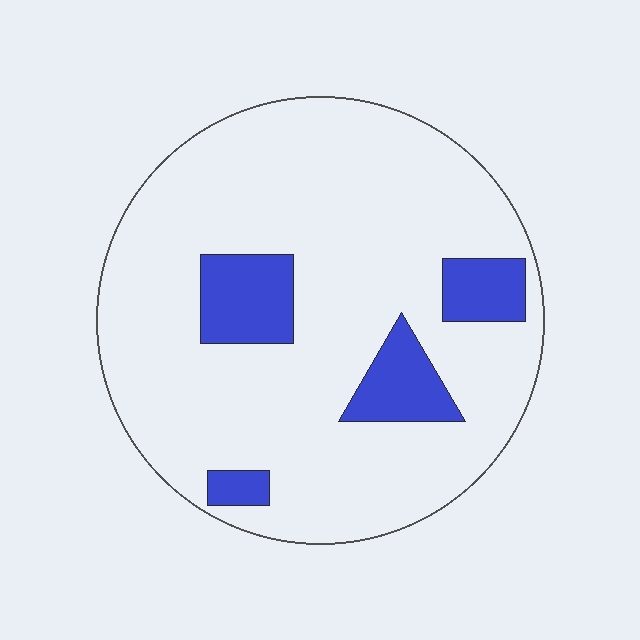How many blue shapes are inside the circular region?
4.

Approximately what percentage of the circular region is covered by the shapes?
Approximately 15%.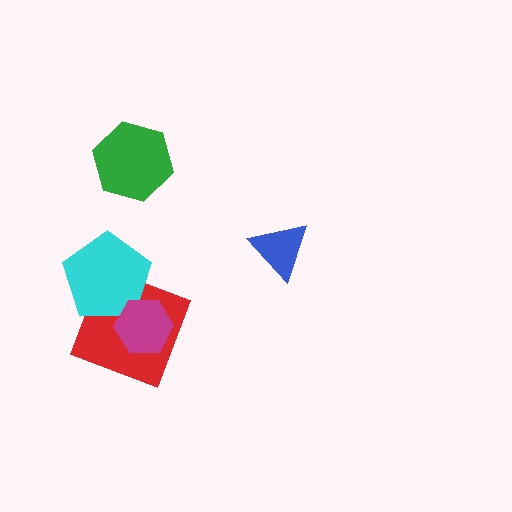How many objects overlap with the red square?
2 objects overlap with the red square.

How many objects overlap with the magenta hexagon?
2 objects overlap with the magenta hexagon.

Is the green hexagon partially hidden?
No, no other shape covers it.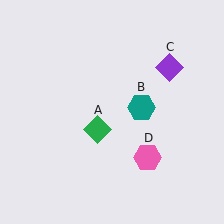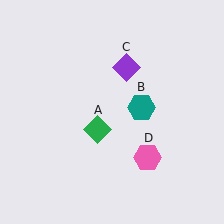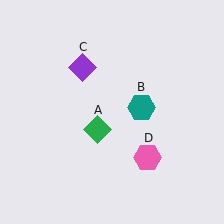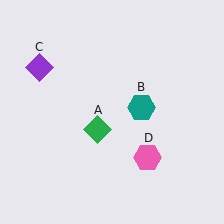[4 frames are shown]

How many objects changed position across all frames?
1 object changed position: purple diamond (object C).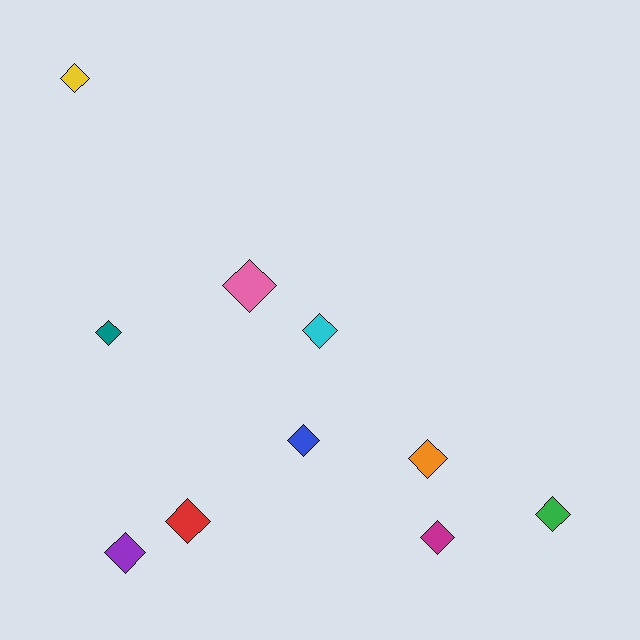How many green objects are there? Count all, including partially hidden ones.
There is 1 green object.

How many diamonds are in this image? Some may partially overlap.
There are 10 diamonds.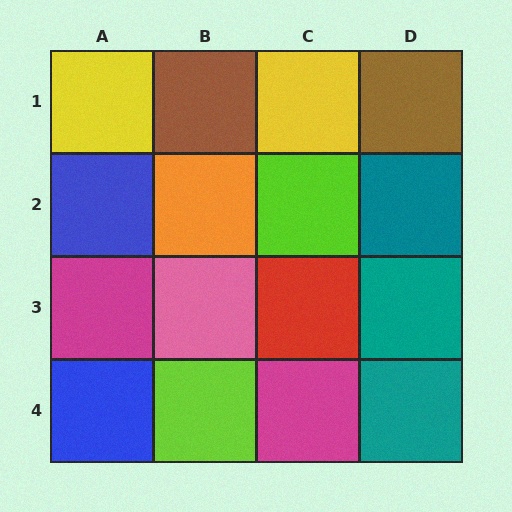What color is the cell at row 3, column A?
Magenta.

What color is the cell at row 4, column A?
Blue.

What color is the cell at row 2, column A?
Blue.